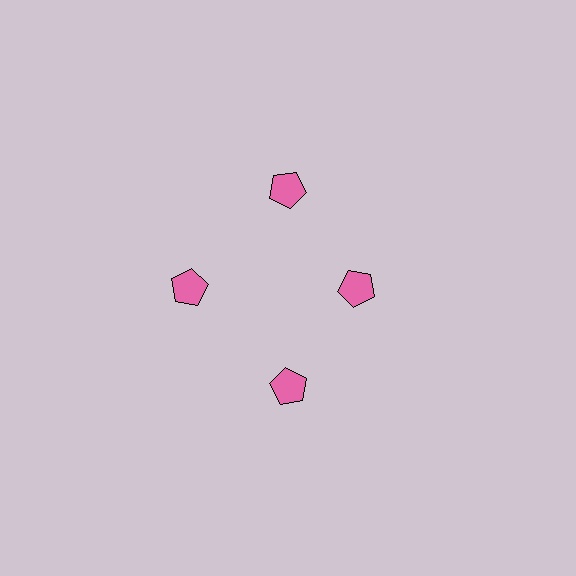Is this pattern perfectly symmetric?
No. The 4 pink pentagons are arranged in a ring, but one element near the 3 o'clock position is pulled inward toward the center, breaking the 4-fold rotational symmetry.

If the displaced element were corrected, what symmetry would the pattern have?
It would have 4-fold rotational symmetry — the pattern would map onto itself every 90 degrees.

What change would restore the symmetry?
The symmetry would be restored by moving it outward, back onto the ring so that all 4 pentagons sit at equal angles and equal distance from the center.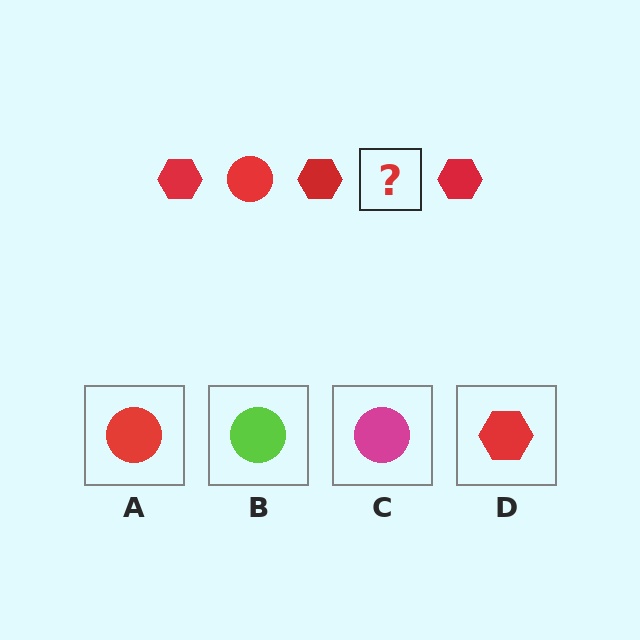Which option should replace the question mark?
Option A.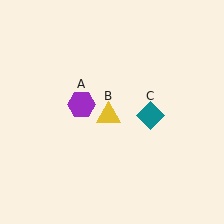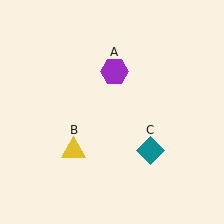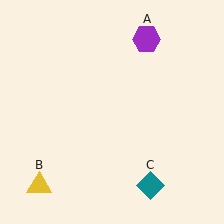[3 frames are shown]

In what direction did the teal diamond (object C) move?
The teal diamond (object C) moved down.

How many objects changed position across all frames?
3 objects changed position: purple hexagon (object A), yellow triangle (object B), teal diamond (object C).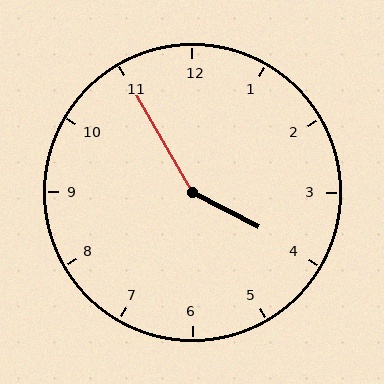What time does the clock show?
3:55.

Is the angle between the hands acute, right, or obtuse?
It is obtuse.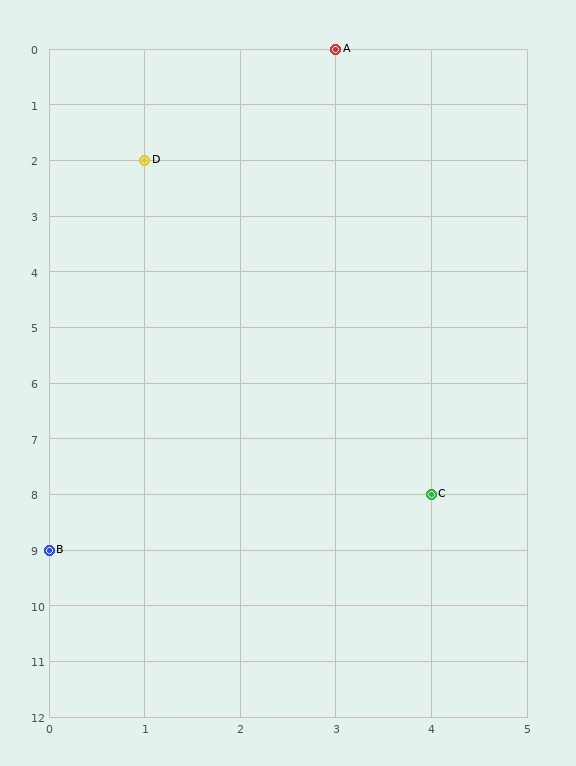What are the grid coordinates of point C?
Point C is at grid coordinates (4, 8).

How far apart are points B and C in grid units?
Points B and C are 4 columns and 1 row apart (about 4.1 grid units diagonally).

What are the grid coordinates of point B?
Point B is at grid coordinates (0, 9).